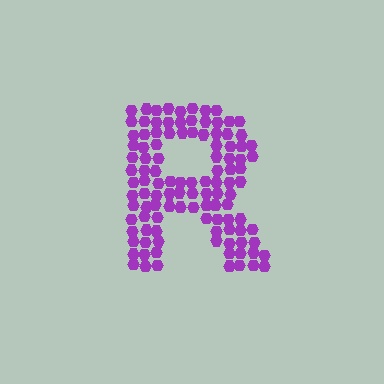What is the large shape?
The large shape is the letter R.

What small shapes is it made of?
It is made of small hexagons.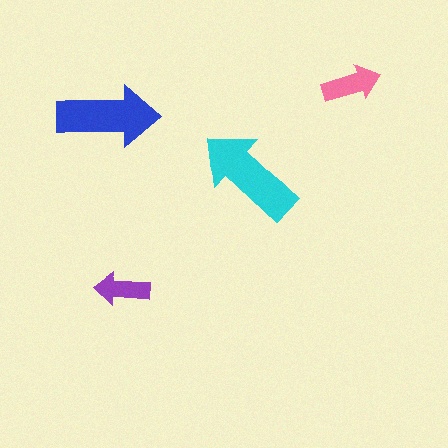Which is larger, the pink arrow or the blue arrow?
The blue one.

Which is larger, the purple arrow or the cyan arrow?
The cyan one.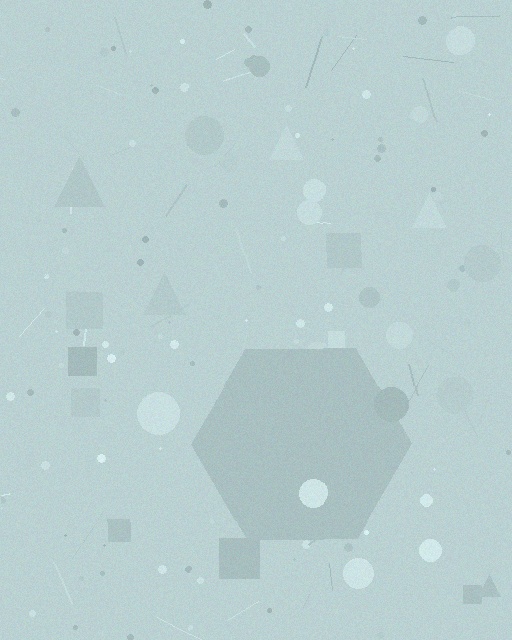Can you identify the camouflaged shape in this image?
The camouflaged shape is a hexagon.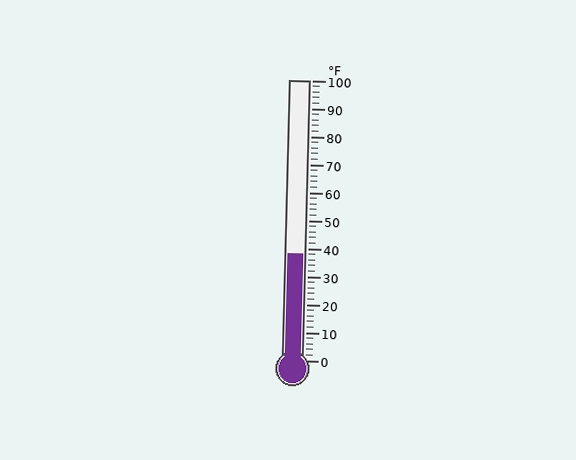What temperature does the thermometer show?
The thermometer shows approximately 38°F.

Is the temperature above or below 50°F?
The temperature is below 50°F.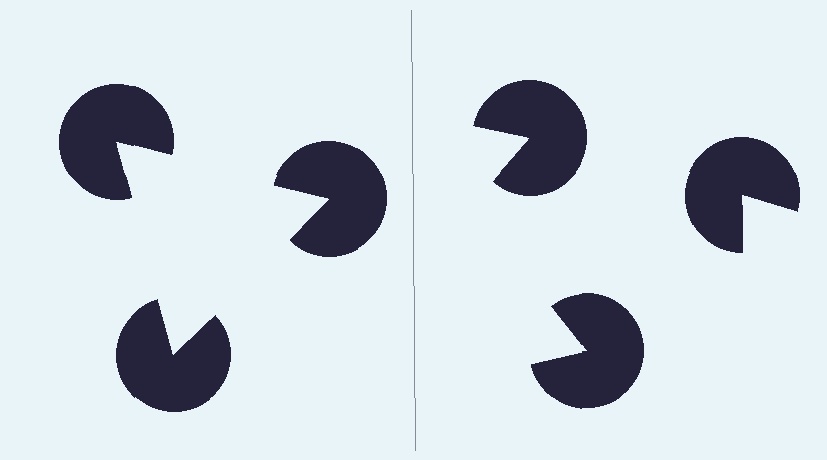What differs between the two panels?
The pac-man discs are positioned identically on both sides; only the wedge orientations differ. On the left they align to a triangle; on the right they are misaligned.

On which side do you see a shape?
An illusory triangle appears on the left side. On the right side the wedge cuts are rotated, so no coherent shape forms.